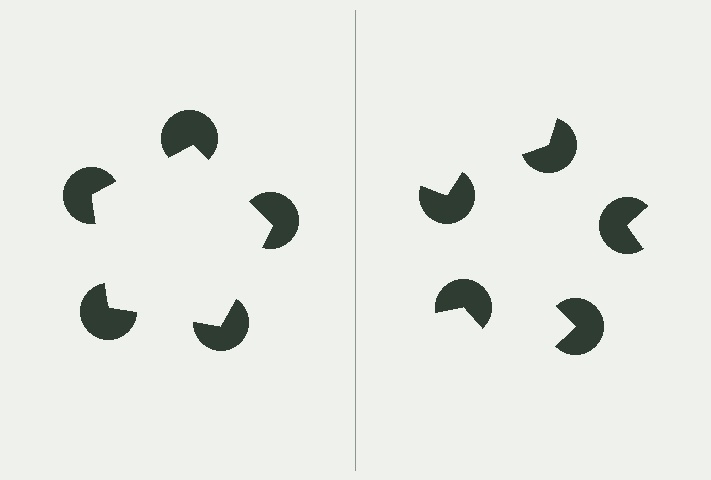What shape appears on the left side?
An illusory pentagon.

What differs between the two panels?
The pac-man discs are positioned identically on both sides; only the wedge orientations differ. On the left they align to a pentagon; on the right they are misaligned.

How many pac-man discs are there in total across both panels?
10 — 5 on each side.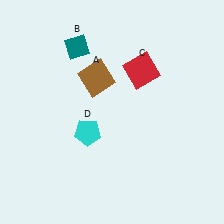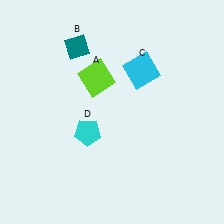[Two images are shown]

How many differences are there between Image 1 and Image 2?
There are 2 differences between the two images.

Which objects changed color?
A changed from brown to lime. C changed from red to cyan.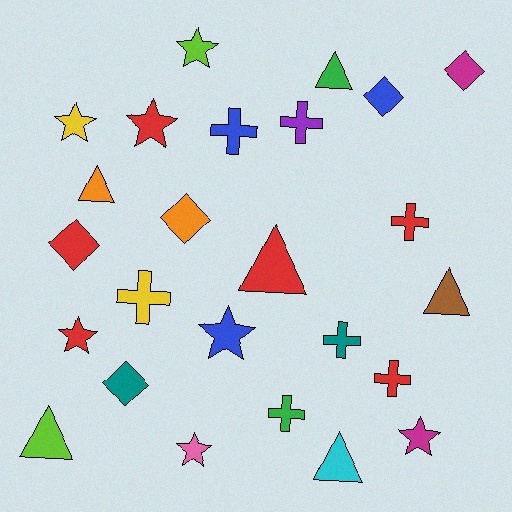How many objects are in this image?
There are 25 objects.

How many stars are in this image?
There are 7 stars.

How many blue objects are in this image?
There are 3 blue objects.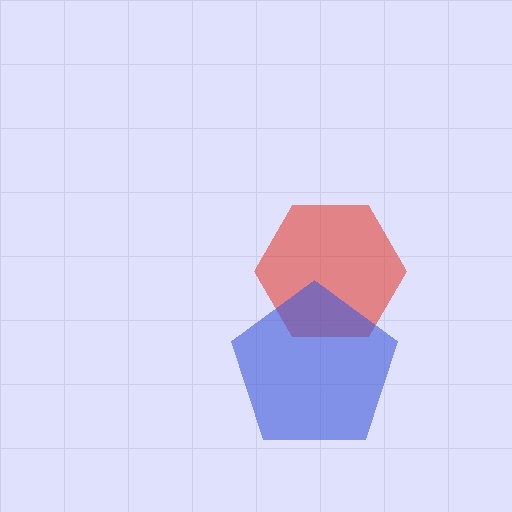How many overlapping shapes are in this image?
There are 2 overlapping shapes in the image.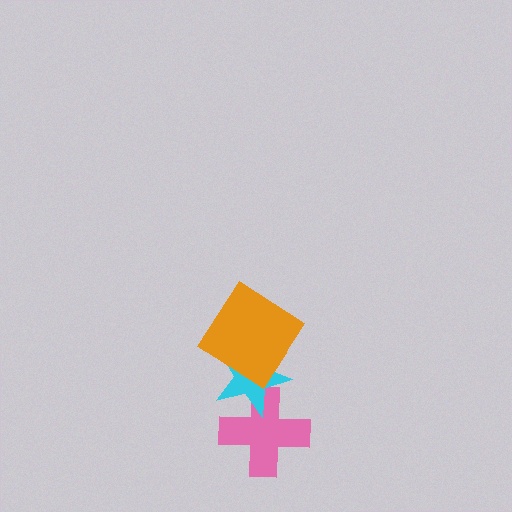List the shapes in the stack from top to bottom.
From top to bottom: the orange diamond, the cyan star, the pink cross.